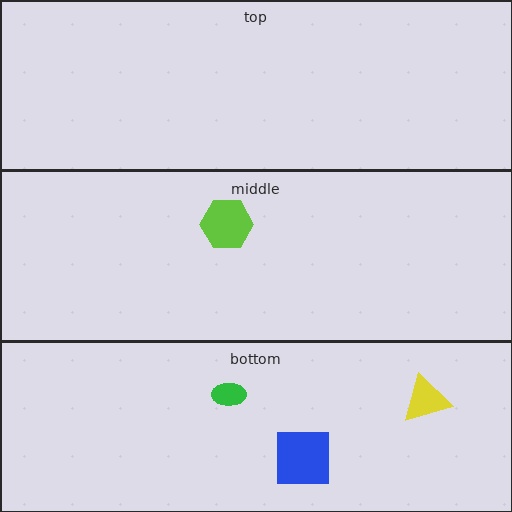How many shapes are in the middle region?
1.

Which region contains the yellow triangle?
The bottom region.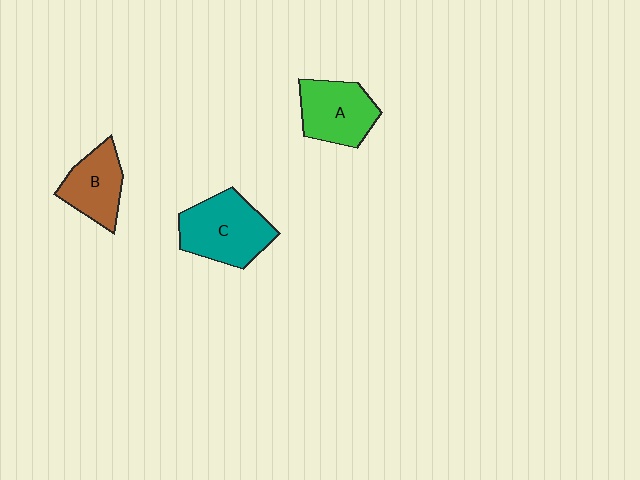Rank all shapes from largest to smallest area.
From largest to smallest: C (teal), A (green), B (brown).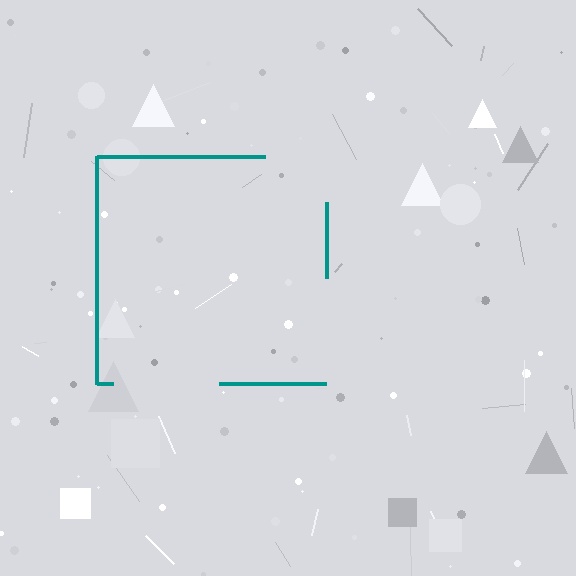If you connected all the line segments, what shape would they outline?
They would outline a square.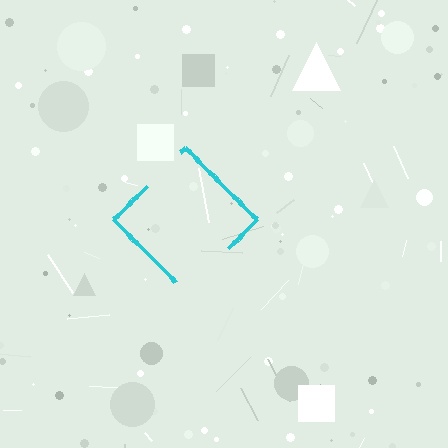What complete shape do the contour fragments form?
The contour fragments form a diamond.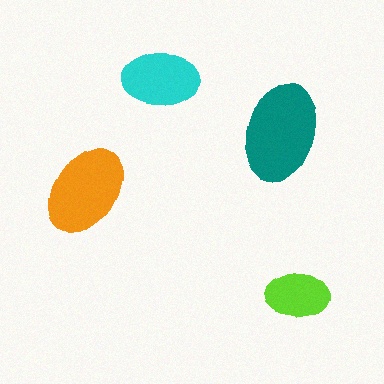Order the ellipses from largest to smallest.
the teal one, the orange one, the cyan one, the lime one.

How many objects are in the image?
There are 4 objects in the image.